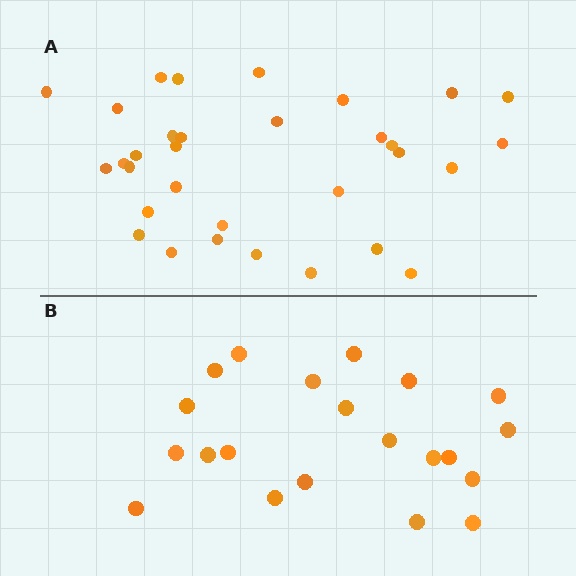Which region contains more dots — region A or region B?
Region A (the top region) has more dots.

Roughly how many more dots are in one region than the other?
Region A has roughly 12 or so more dots than region B.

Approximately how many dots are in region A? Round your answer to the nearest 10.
About 30 dots. (The exact count is 32, which rounds to 30.)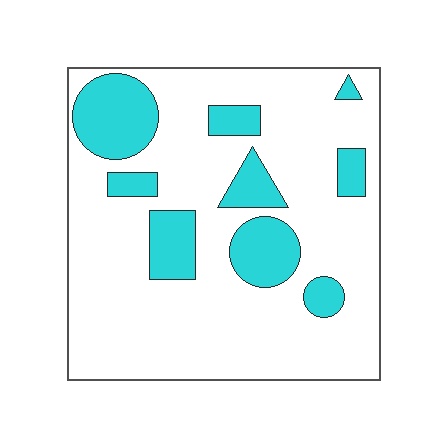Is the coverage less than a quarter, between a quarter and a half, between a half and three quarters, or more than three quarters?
Less than a quarter.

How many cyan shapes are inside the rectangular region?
9.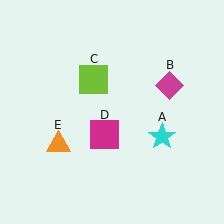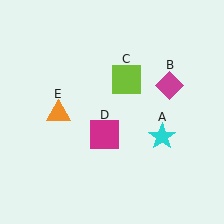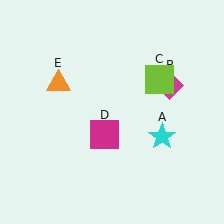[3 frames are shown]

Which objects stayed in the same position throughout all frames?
Cyan star (object A) and magenta diamond (object B) and magenta square (object D) remained stationary.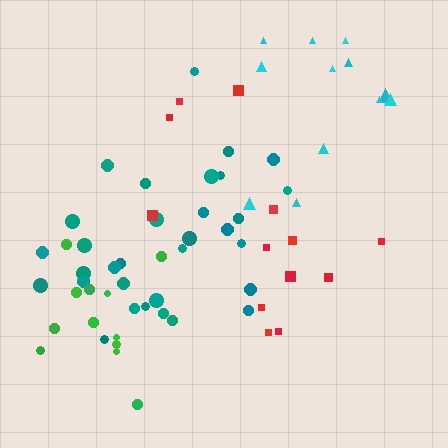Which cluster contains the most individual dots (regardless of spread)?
Teal (32).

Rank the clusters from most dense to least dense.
green, teal, cyan, red.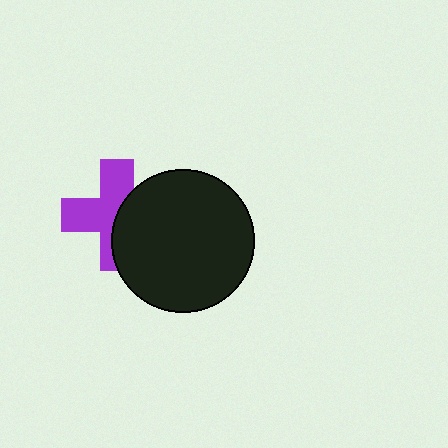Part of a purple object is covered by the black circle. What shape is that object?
It is a cross.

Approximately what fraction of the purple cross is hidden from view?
Roughly 42% of the purple cross is hidden behind the black circle.